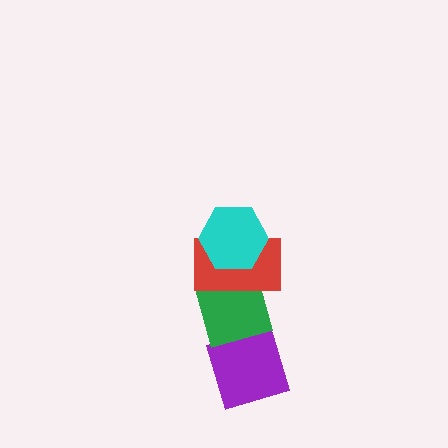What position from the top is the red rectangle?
The red rectangle is 2nd from the top.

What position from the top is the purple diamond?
The purple diamond is 4th from the top.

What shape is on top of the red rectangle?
The cyan hexagon is on top of the red rectangle.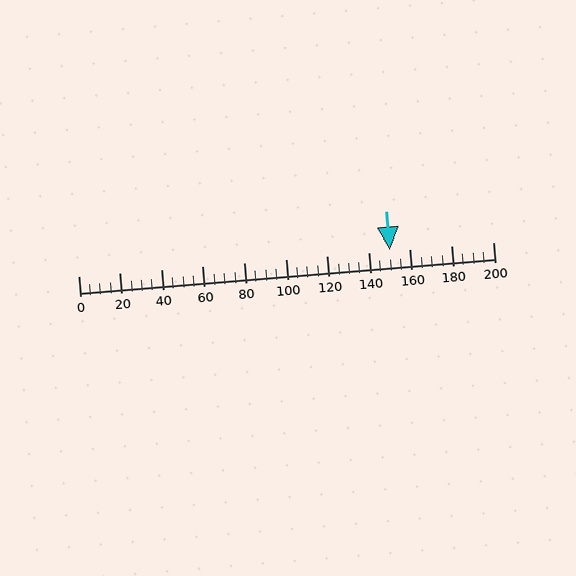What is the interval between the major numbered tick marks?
The major tick marks are spaced 20 units apart.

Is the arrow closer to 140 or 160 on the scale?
The arrow is closer to 160.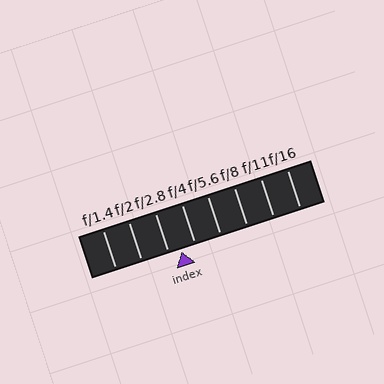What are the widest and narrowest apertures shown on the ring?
The widest aperture shown is f/1.4 and the narrowest is f/16.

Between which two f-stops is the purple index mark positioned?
The index mark is between f/2.8 and f/4.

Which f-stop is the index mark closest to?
The index mark is closest to f/2.8.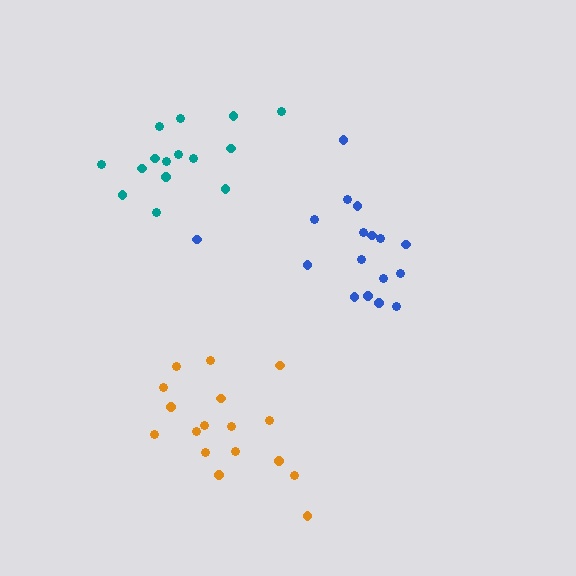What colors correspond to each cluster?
The clusters are colored: teal, blue, orange.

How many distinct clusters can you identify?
There are 3 distinct clusters.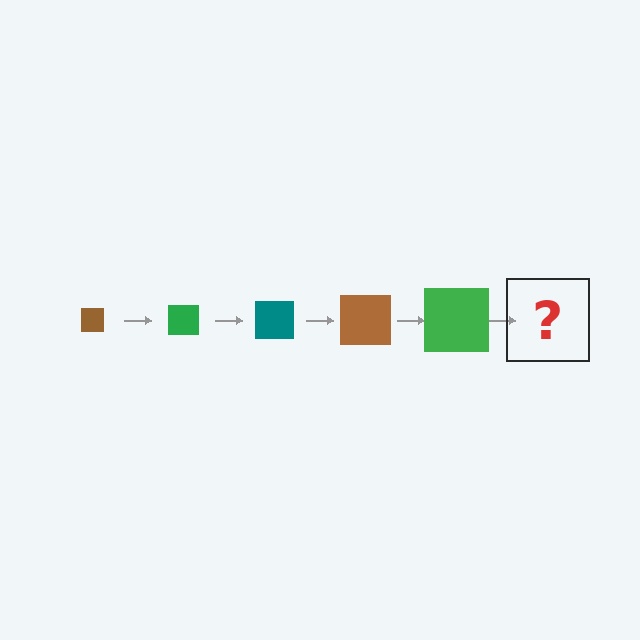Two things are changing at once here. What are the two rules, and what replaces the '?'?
The two rules are that the square grows larger each step and the color cycles through brown, green, and teal. The '?' should be a teal square, larger than the previous one.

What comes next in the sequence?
The next element should be a teal square, larger than the previous one.